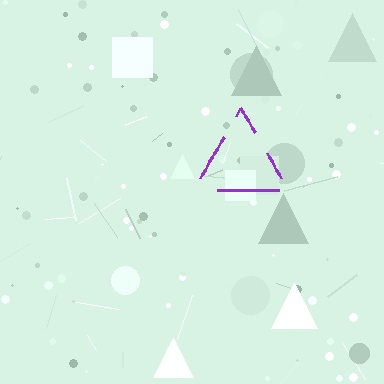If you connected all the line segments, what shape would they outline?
They would outline a triangle.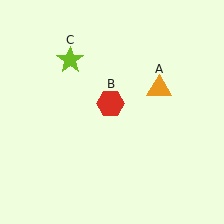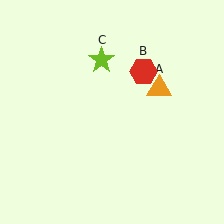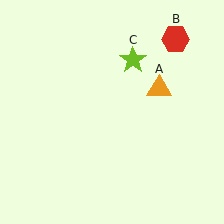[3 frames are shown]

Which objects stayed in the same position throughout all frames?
Orange triangle (object A) remained stationary.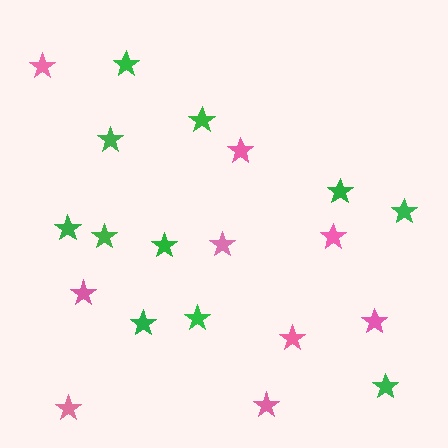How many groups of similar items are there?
There are 2 groups: one group of pink stars (9) and one group of green stars (11).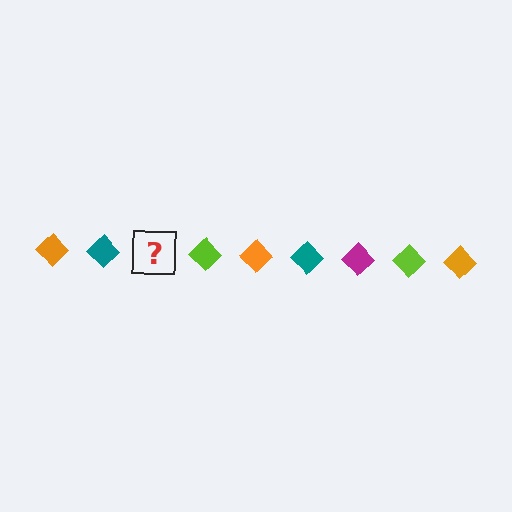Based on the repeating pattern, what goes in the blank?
The blank should be a magenta diamond.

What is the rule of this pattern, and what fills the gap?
The rule is that the pattern cycles through orange, teal, magenta, lime diamonds. The gap should be filled with a magenta diamond.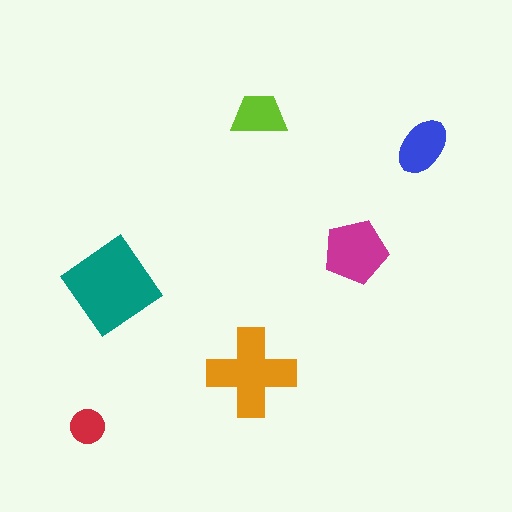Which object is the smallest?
The red circle.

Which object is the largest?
The teal diamond.